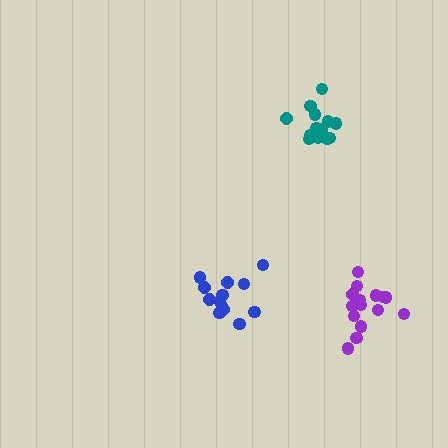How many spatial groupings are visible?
There are 3 spatial groupings.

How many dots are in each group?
Group 1: 13 dots, Group 2: 16 dots, Group 3: 15 dots (44 total).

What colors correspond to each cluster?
The clusters are colored: blue, teal, purple.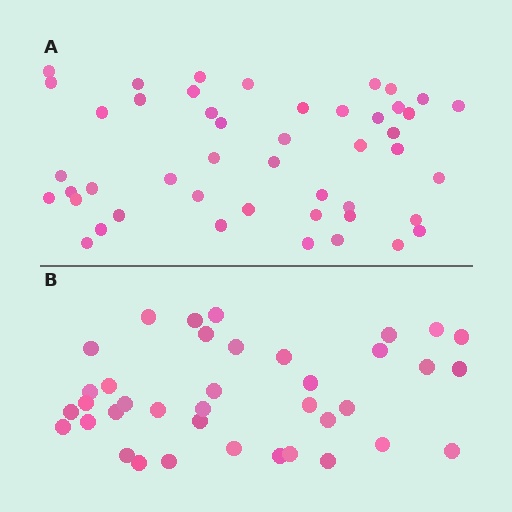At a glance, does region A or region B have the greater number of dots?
Region A (the top region) has more dots.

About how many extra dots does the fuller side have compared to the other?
Region A has roughly 8 or so more dots than region B.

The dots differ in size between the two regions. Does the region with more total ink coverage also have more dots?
No. Region B has more total ink coverage because its dots are larger, but region A actually contains more individual dots. Total area can be misleading — the number of items is what matters here.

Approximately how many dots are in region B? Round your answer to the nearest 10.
About 40 dots. (The exact count is 38, which rounds to 40.)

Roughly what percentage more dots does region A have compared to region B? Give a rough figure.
About 25% more.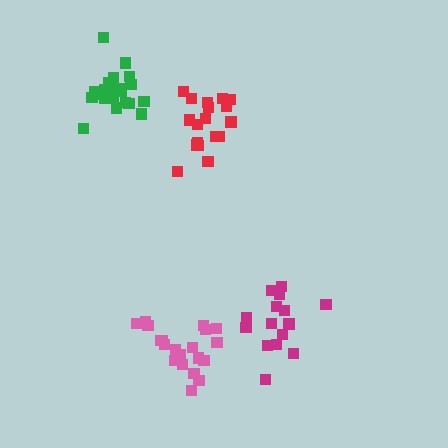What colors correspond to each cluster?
The clusters are colored: pink, red, magenta, green.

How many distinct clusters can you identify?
There are 4 distinct clusters.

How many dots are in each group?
Group 1: 21 dots, Group 2: 18 dots, Group 3: 15 dots, Group 4: 21 dots (75 total).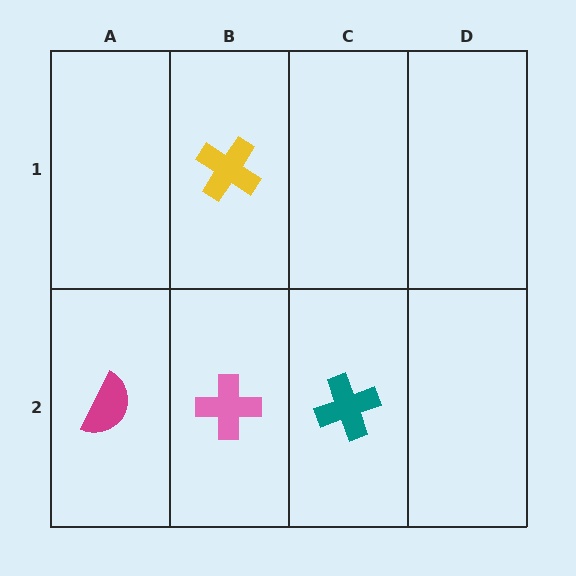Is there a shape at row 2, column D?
No, that cell is empty.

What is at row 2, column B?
A pink cross.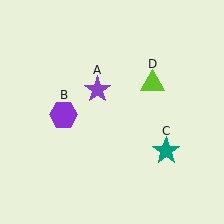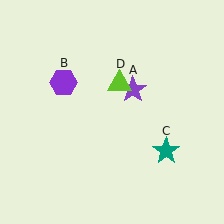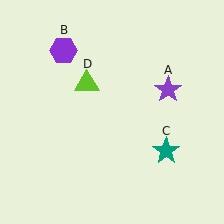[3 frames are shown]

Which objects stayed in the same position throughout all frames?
Teal star (object C) remained stationary.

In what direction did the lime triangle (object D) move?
The lime triangle (object D) moved left.